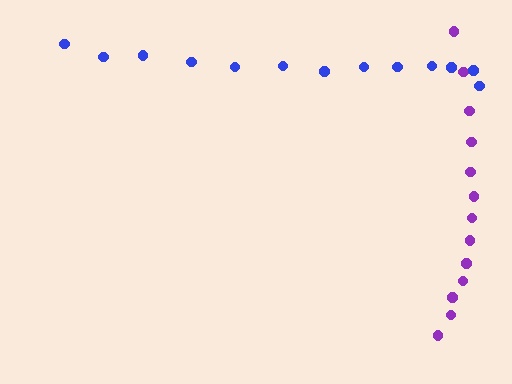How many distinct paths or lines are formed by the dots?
There are 2 distinct paths.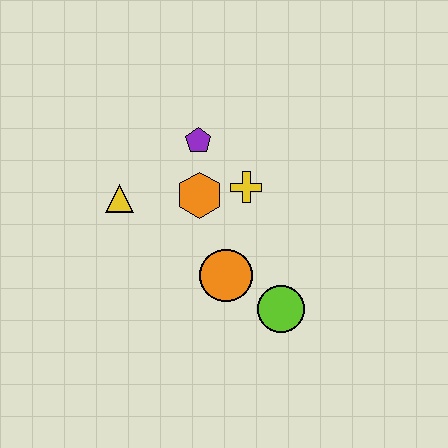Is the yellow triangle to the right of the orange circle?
No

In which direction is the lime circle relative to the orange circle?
The lime circle is to the right of the orange circle.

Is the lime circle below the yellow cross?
Yes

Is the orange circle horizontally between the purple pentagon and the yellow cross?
Yes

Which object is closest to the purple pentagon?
The orange hexagon is closest to the purple pentagon.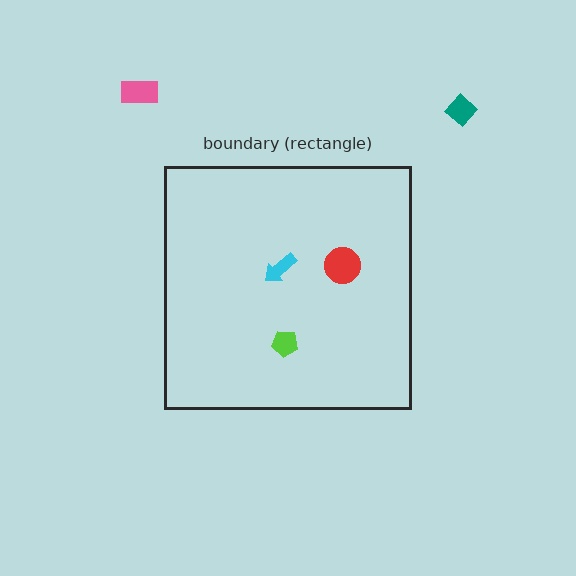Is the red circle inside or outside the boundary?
Inside.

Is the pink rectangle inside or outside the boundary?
Outside.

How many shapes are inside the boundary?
3 inside, 2 outside.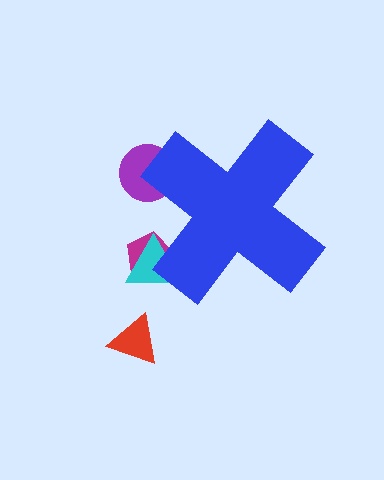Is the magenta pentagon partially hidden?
Yes, the magenta pentagon is partially hidden behind the blue cross.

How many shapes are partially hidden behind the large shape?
3 shapes are partially hidden.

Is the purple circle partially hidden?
Yes, the purple circle is partially hidden behind the blue cross.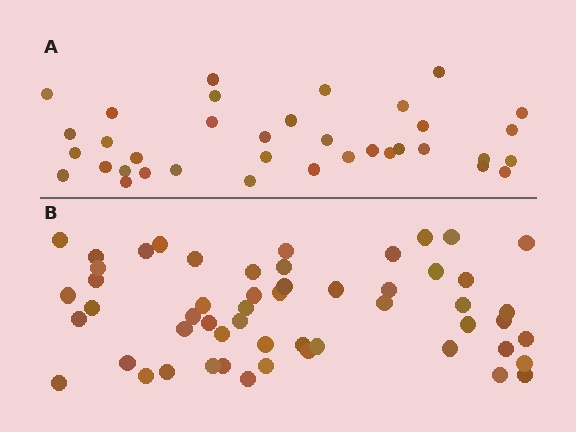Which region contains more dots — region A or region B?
Region B (the bottom region) has more dots.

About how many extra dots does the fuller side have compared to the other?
Region B has approximately 20 more dots than region A.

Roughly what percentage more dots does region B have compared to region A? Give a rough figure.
About 50% more.